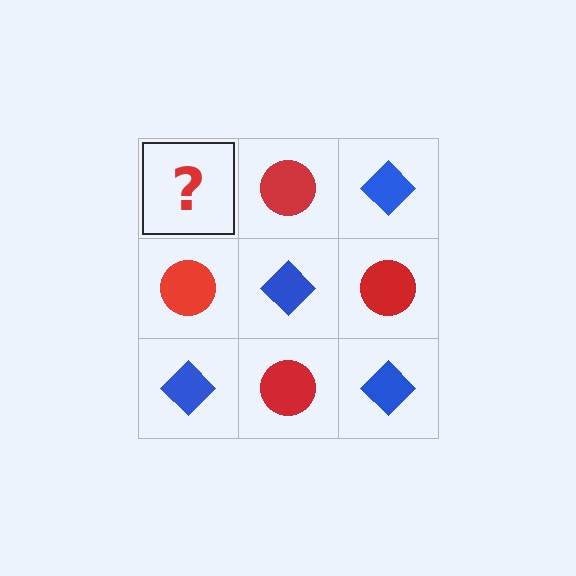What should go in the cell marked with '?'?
The missing cell should contain a blue diamond.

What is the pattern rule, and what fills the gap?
The rule is that it alternates blue diamond and red circle in a checkerboard pattern. The gap should be filled with a blue diamond.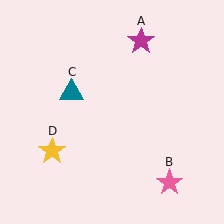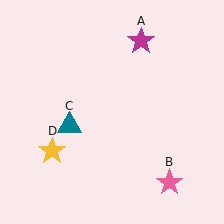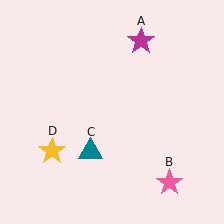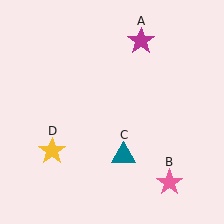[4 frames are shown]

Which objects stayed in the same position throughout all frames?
Magenta star (object A) and pink star (object B) and yellow star (object D) remained stationary.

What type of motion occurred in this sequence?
The teal triangle (object C) rotated counterclockwise around the center of the scene.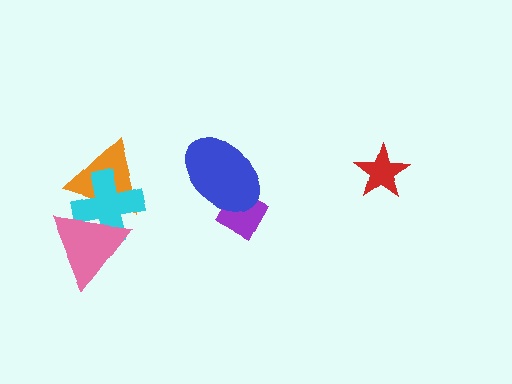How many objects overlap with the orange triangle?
2 objects overlap with the orange triangle.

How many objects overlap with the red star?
0 objects overlap with the red star.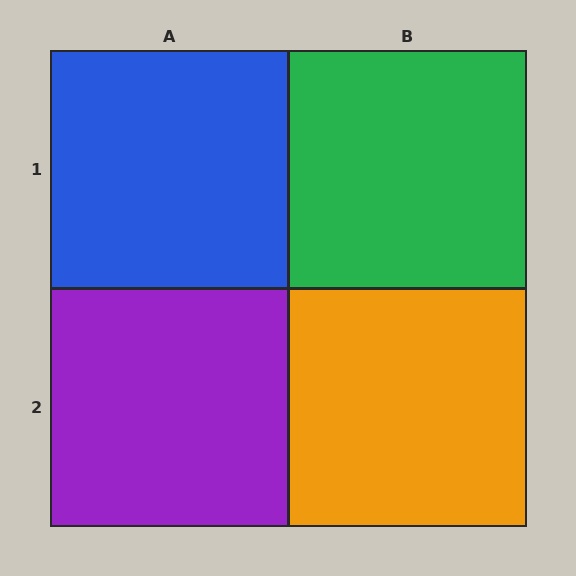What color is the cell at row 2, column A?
Purple.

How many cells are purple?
1 cell is purple.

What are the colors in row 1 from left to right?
Blue, green.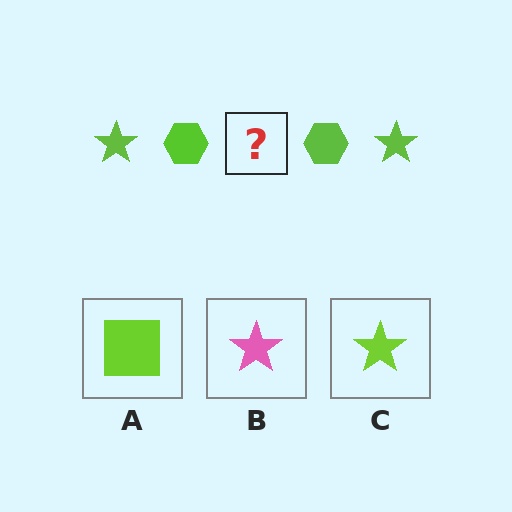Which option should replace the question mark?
Option C.